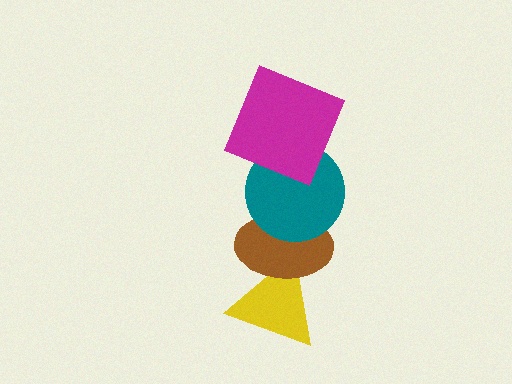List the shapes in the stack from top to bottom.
From top to bottom: the magenta square, the teal circle, the brown ellipse, the yellow triangle.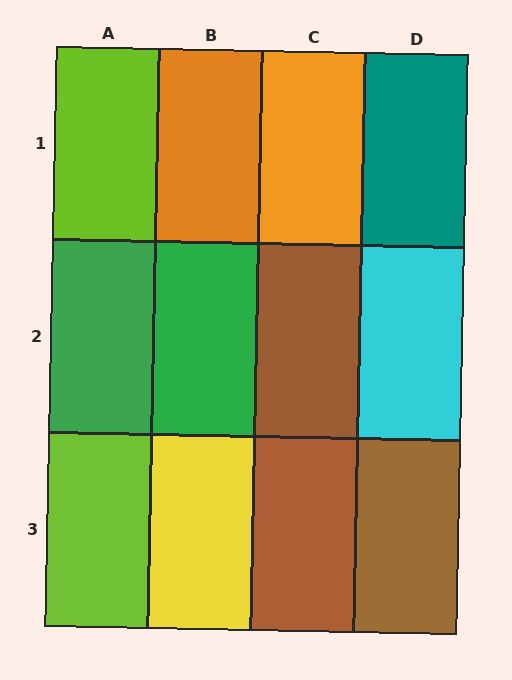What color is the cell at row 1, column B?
Orange.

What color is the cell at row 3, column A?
Lime.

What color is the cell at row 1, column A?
Lime.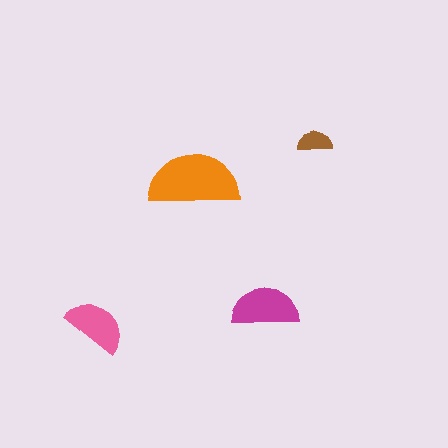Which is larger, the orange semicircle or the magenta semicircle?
The orange one.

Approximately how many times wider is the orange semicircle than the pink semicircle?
About 1.5 times wider.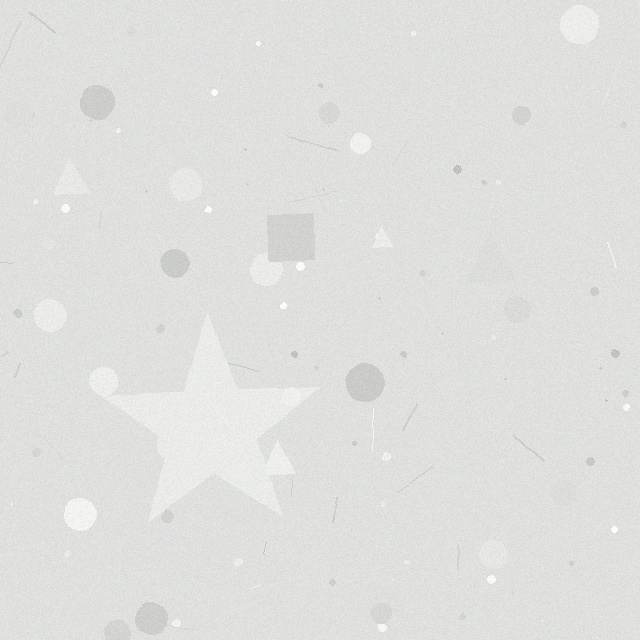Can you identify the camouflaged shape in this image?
The camouflaged shape is a star.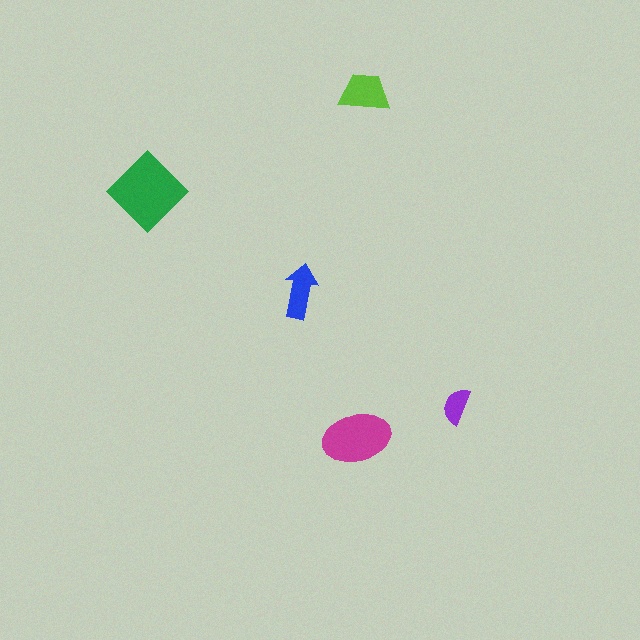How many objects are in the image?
There are 5 objects in the image.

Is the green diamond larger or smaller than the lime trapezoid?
Larger.